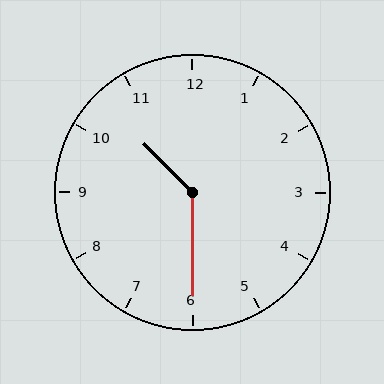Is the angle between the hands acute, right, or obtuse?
It is obtuse.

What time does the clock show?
10:30.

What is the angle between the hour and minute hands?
Approximately 135 degrees.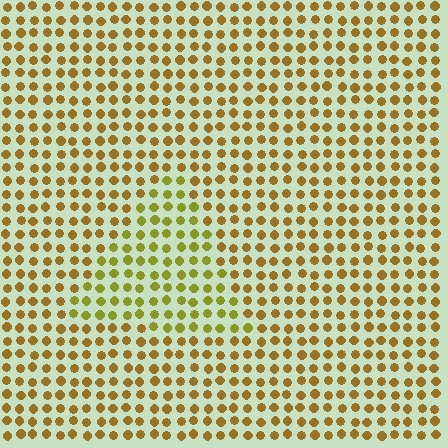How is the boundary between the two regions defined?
The boundary is defined purely by a slight shift in hue (about 29 degrees). Spacing, size, and orientation are identical on both sides.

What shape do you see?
I see a triangle.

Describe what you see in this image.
The image is filled with small brown elements in a uniform arrangement. A triangle-shaped region is visible where the elements are tinted to a slightly different hue, forming a subtle color boundary.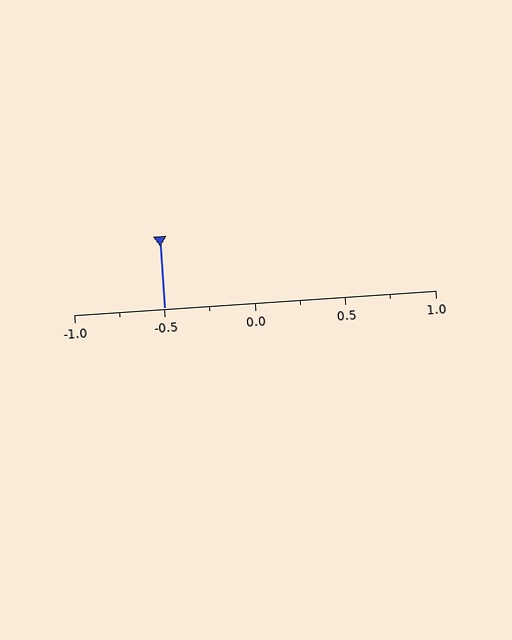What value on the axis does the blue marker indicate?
The marker indicates approximately -0.5.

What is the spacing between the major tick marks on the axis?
The major ticks are spaced 0.5 apart.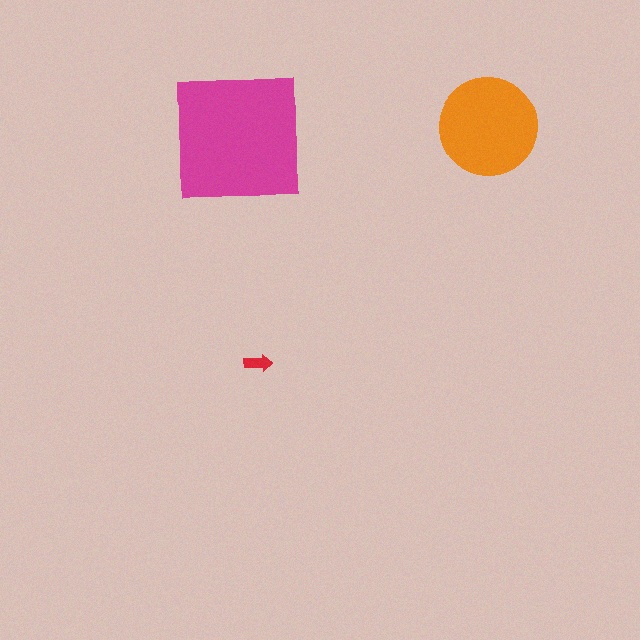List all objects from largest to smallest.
The magenta square, the orange circle, the red arrow.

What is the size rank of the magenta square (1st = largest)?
1st.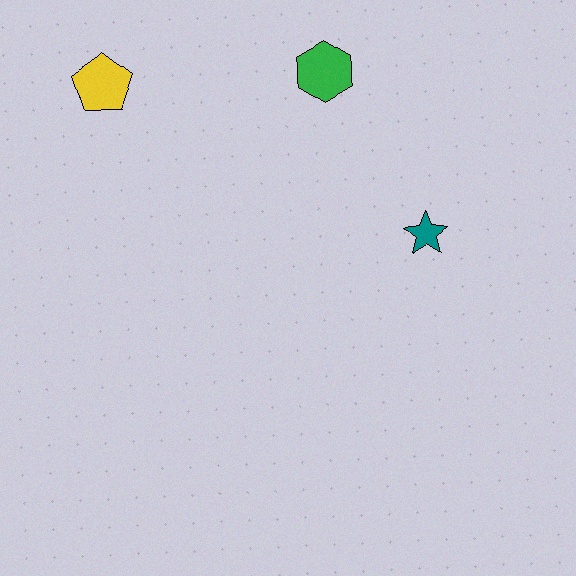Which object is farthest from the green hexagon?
The yellow pentagon is farthest from the green hexagon.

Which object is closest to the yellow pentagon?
The green hexagon is closest to the yellow pentagon.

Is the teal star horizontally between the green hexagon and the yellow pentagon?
No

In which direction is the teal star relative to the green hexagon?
The teal star is below the green hexagon.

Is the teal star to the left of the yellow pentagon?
No